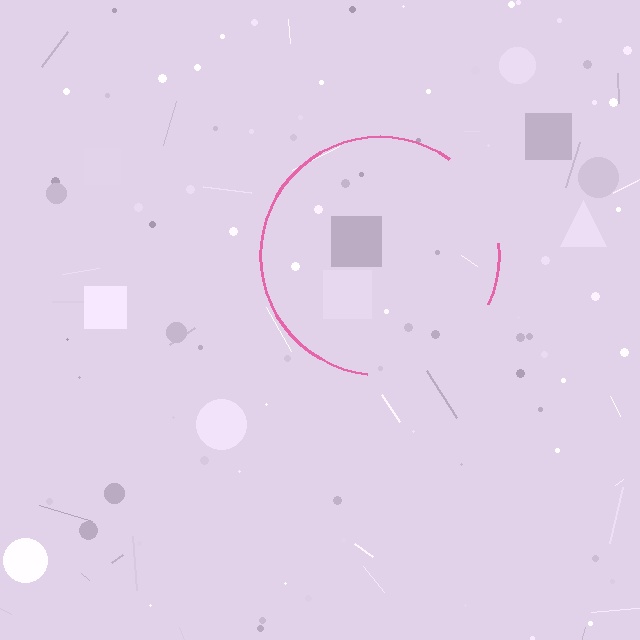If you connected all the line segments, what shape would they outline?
They would outline a circle.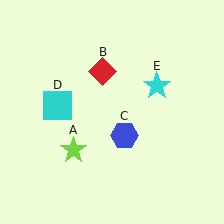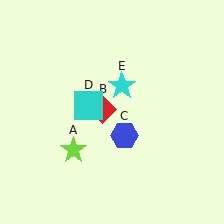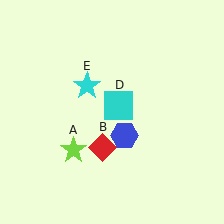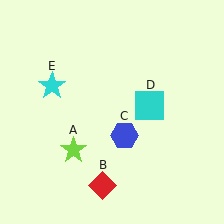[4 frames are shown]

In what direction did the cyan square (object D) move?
The cyan square (object D) moved right.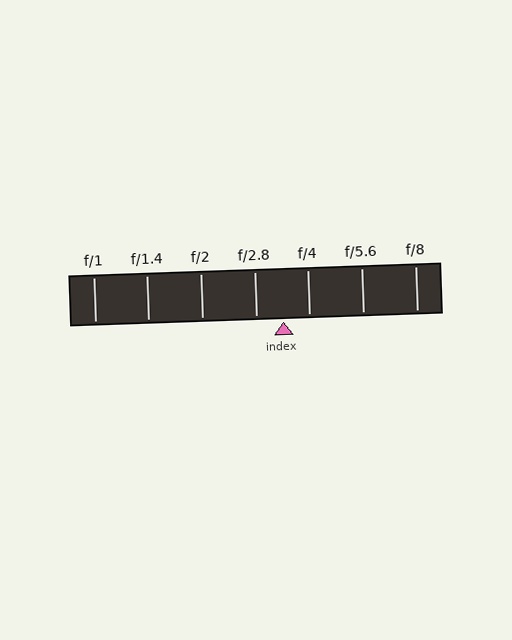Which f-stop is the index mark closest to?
The index mark is closest to f/4.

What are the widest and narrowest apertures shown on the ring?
The widest aperture shown is f/1 and the narrowest is f/8.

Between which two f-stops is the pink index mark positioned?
The index mark is between f/2.8 and f/4.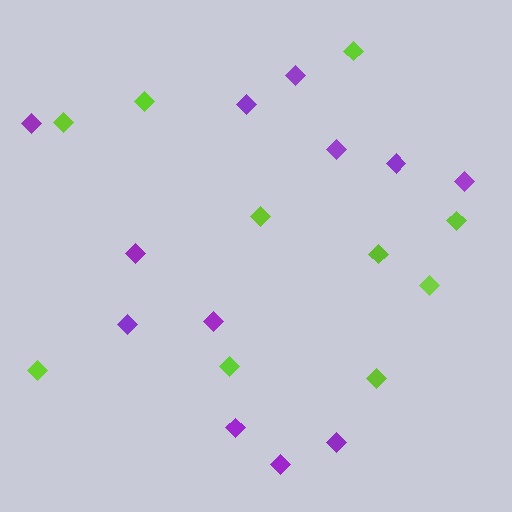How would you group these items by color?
There are 2 groups: one group of purple diamonds (12) and one group of lime diamonds (10).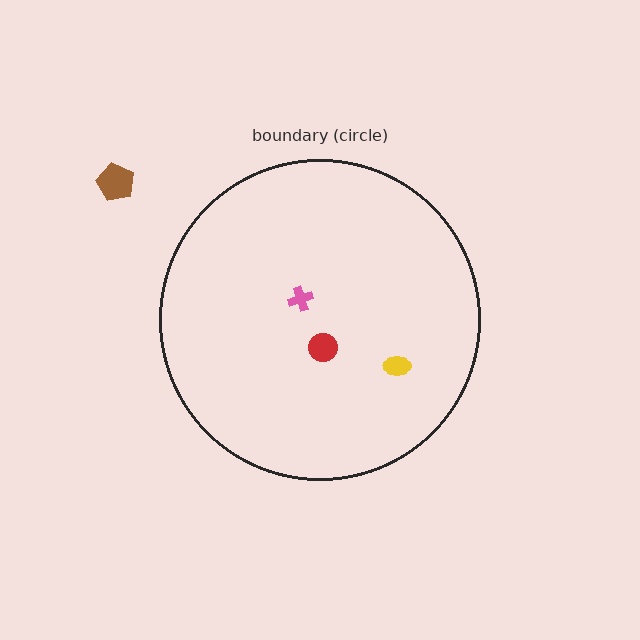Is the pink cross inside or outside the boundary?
Inside.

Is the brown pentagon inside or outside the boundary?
Outside.